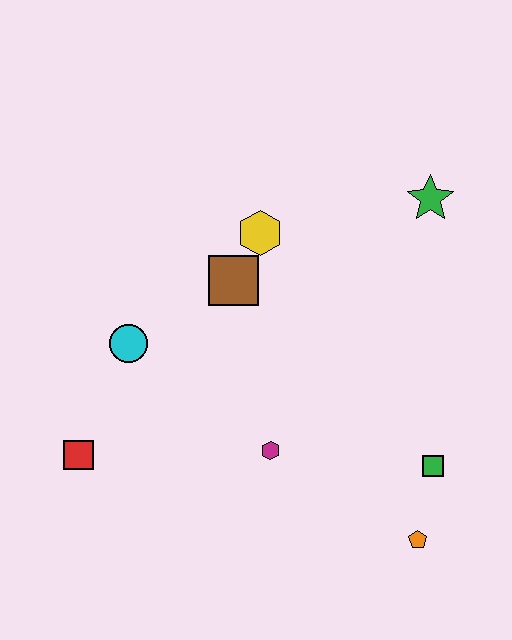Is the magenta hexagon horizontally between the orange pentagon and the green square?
No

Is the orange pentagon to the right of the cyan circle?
Yes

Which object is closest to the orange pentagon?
The green square is closest to the orange pentagon.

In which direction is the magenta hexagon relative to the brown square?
The magenta hexagon is below the brown square.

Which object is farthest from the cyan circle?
The orange pentagon is farthest from the cyan circle.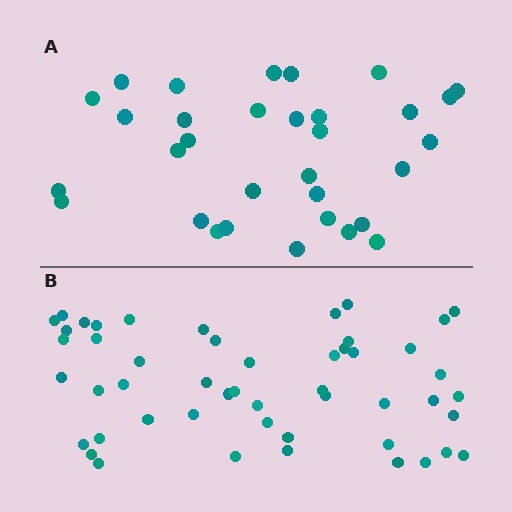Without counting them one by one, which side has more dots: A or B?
Region B (the bottom region) has more dots.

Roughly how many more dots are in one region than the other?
Region B has approximately 20 more dots than region A.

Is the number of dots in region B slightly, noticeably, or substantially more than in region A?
Region B has substantially more. The ratio is roughly 1.6 to 1.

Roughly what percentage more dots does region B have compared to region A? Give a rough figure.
About 55% more.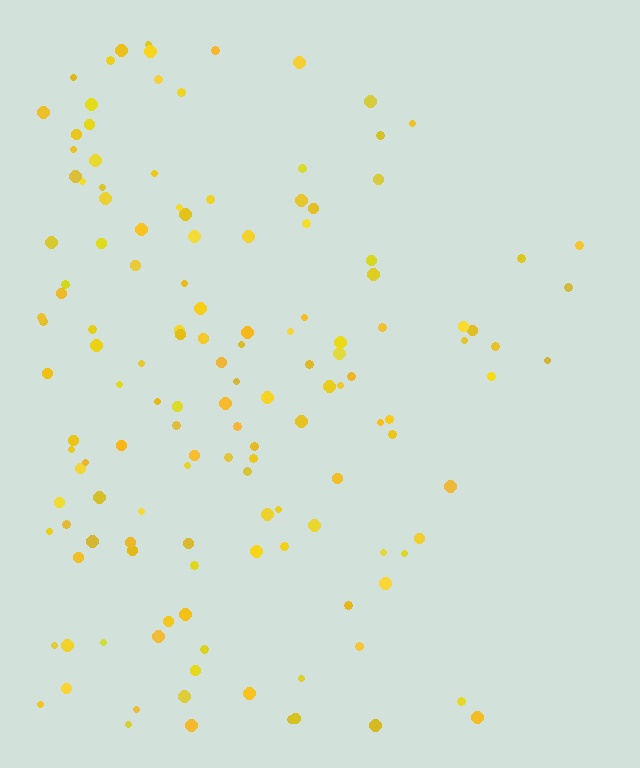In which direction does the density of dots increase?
From right to left, with the left side densest.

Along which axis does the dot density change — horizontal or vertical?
Horizontal.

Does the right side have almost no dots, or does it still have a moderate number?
Still a moderate number, just noticeably fewer than the left.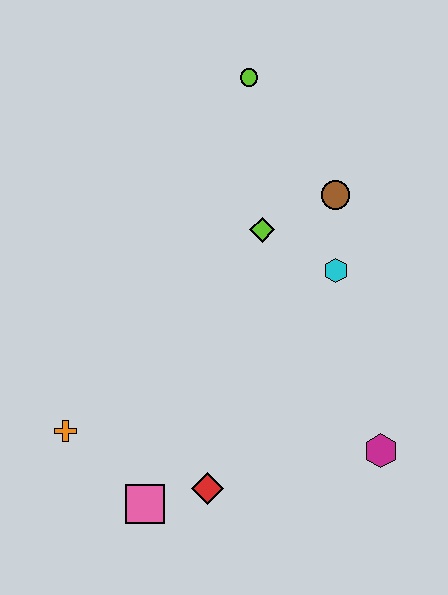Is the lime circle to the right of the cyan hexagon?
No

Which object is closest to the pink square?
The red diamond is closest to the pink square.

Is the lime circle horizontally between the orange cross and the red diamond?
No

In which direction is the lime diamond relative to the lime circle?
The lime diamond is below the lime circle.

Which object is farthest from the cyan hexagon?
The orange cross is farthest from the cyan hexagon.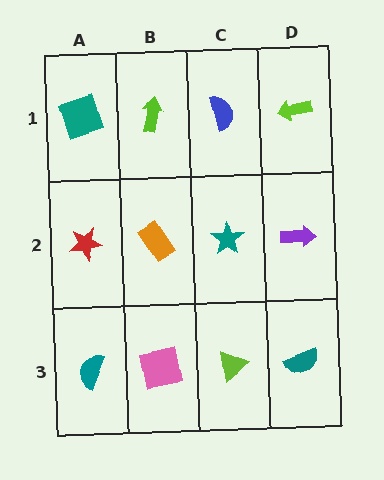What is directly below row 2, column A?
A teal semicircle.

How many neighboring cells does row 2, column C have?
4.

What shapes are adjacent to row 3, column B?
An orange rectangle (row 2, column B), a teal semicircle (row 3, column A), a lime triangle (row 3, column C).